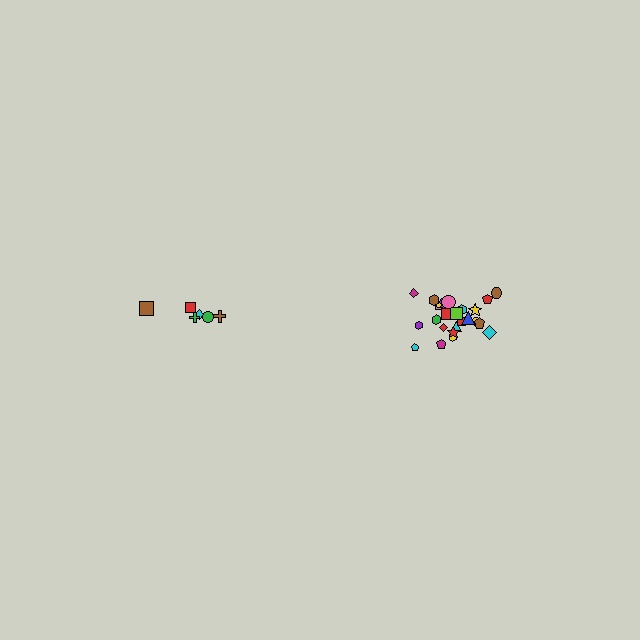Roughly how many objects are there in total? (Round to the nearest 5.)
Roughly 30 objects in total.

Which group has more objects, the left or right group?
The right group.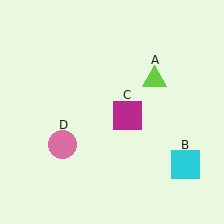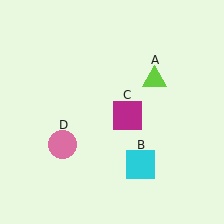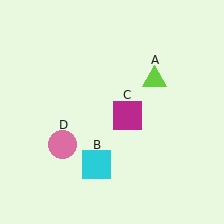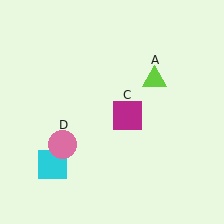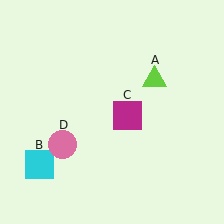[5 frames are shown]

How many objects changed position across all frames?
1 object changed position: cyan square (object B).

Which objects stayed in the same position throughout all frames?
Lime triangle (object A) and magenta square (object C) and pink circle (object D) remained stationary.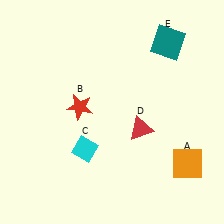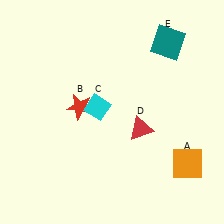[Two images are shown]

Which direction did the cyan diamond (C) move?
The cyan diamond (C) moved up.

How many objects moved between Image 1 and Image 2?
1 object moved between the two images.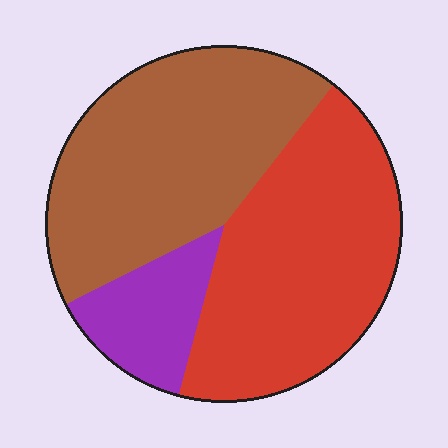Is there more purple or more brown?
Brown.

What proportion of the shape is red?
Red covers 43% of the shape.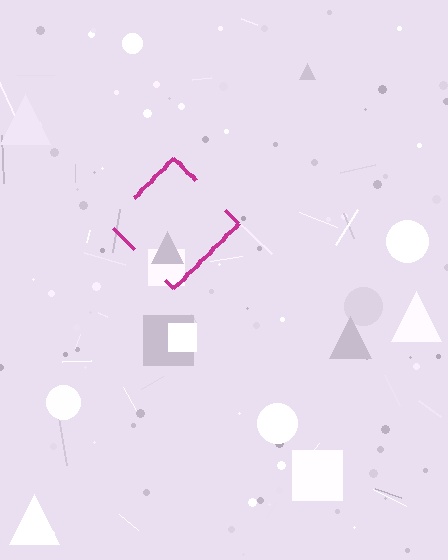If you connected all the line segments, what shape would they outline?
They would outline a diamond.